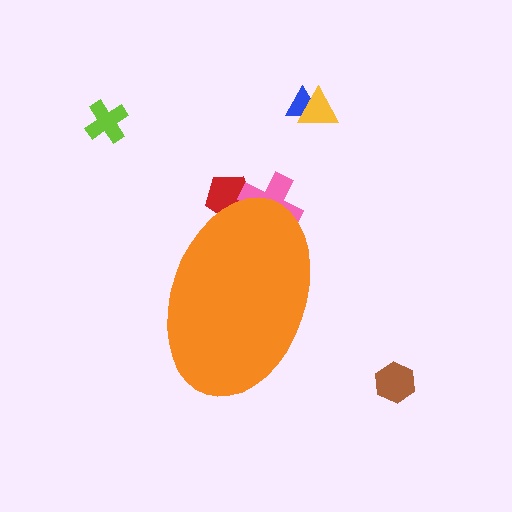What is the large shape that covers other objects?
An orange ellipse.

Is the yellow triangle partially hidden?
No, the yellow triangle is fully visible.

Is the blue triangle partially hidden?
No, the blue triangle is fully visible.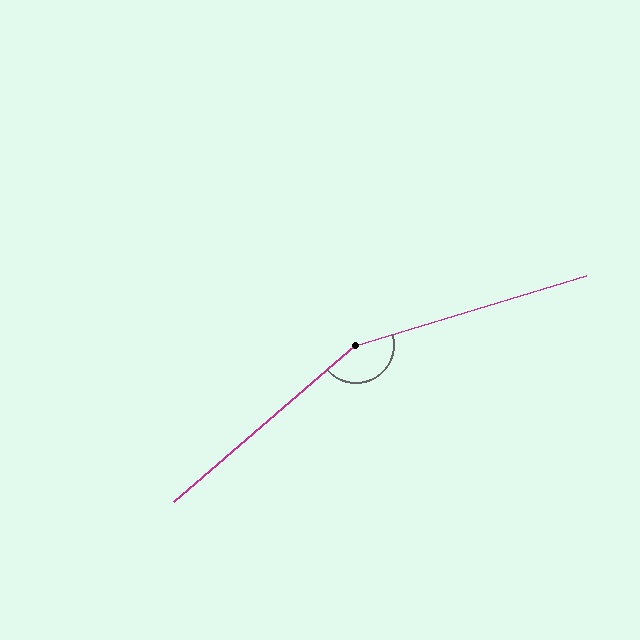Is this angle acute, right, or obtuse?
It is obtuse.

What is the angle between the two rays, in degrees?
Approximately 156 degrees.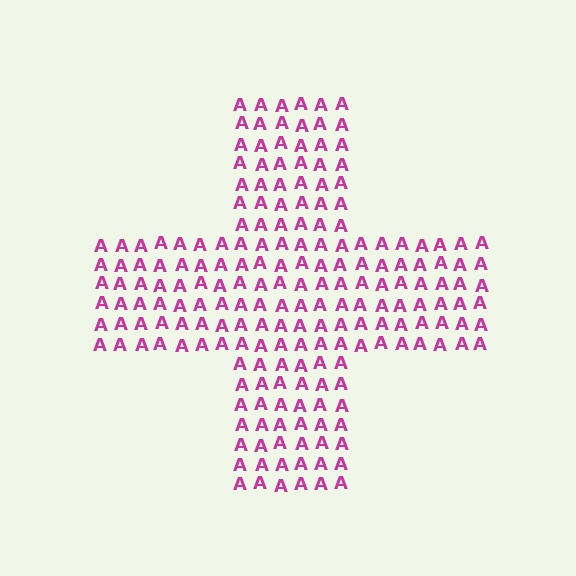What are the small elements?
The small elements are letter A's.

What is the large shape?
The large shape is a cross.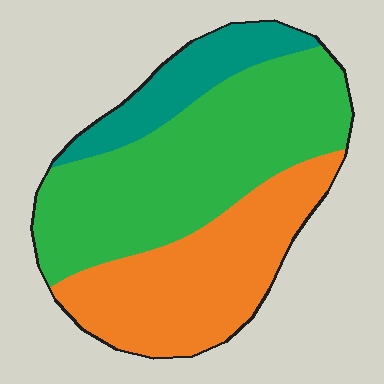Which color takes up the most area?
Green, at roughly 50%.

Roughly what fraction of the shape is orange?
Orange covers 35% of the shape.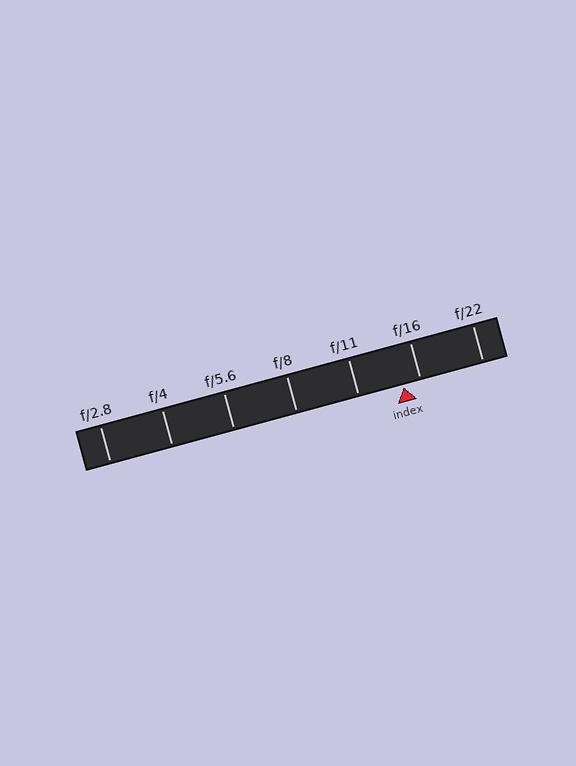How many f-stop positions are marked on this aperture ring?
There are 7 f-stop positions marked.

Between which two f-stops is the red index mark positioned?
The index mark is between f/11 and f/16.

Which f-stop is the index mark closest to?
The index mark is closest to f/16.